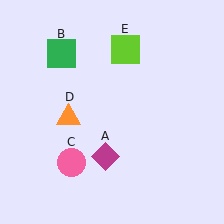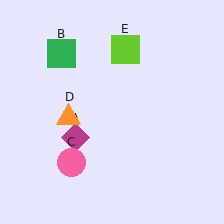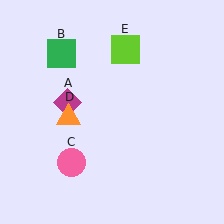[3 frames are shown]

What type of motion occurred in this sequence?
The magenta diamond (object A) rotated clockwise around the center of the scene.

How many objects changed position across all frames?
1 object changed position: magenta diamond (object A).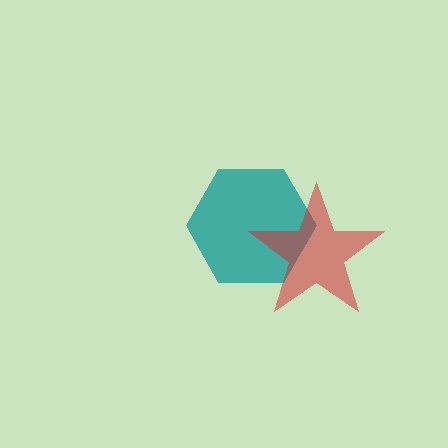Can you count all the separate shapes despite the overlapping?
Yes, there are 2 separate shapes.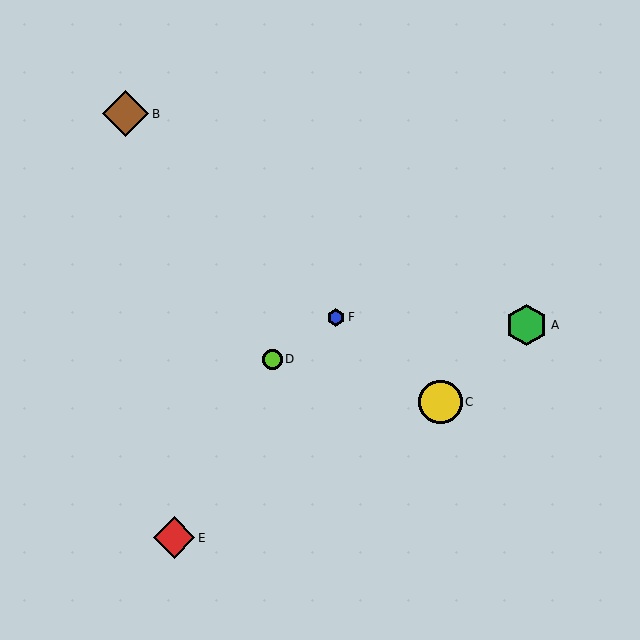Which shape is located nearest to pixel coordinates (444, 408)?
The yellow circle (labeled C) at (440, 402) is nearest to that location.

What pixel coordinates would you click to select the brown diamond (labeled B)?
Click at (126, 114) to select the brown diamond B.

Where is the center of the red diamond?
The center of the red diamond is at (174, 538).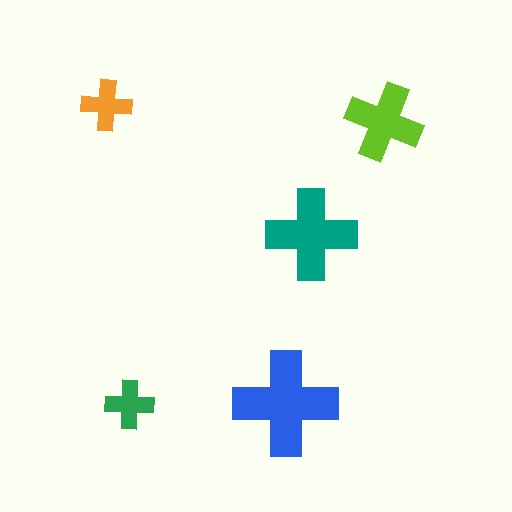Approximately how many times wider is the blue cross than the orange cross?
About 2 times wider.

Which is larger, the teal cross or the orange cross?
The teal one.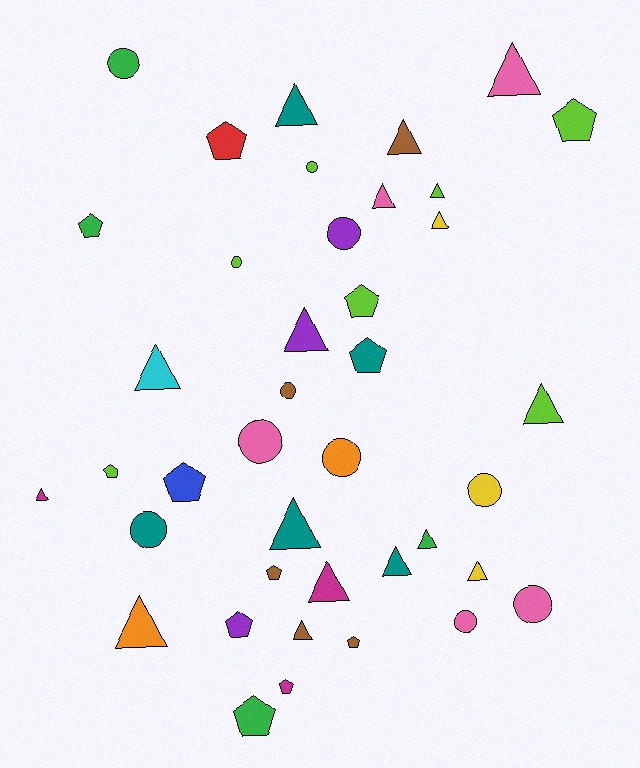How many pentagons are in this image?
There are 12 pentagons.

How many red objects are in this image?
There is 1 red object.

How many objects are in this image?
There are 40 objects.